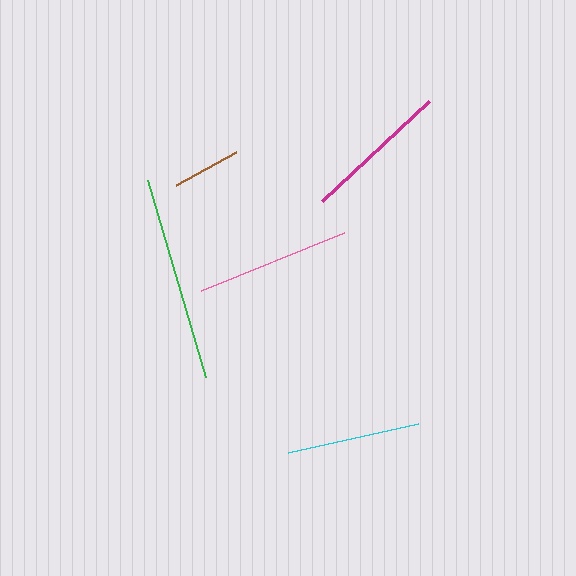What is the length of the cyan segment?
The cyan segment is approximately 133 pixels long.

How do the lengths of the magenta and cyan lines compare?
The magenta and cyan lines are approximately the same length.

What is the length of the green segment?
The green segment is approximately 205 pixels long.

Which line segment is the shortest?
The brown line is the shortest at approximately 68 pixels.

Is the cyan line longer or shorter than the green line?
The green line is longer than the cyan line.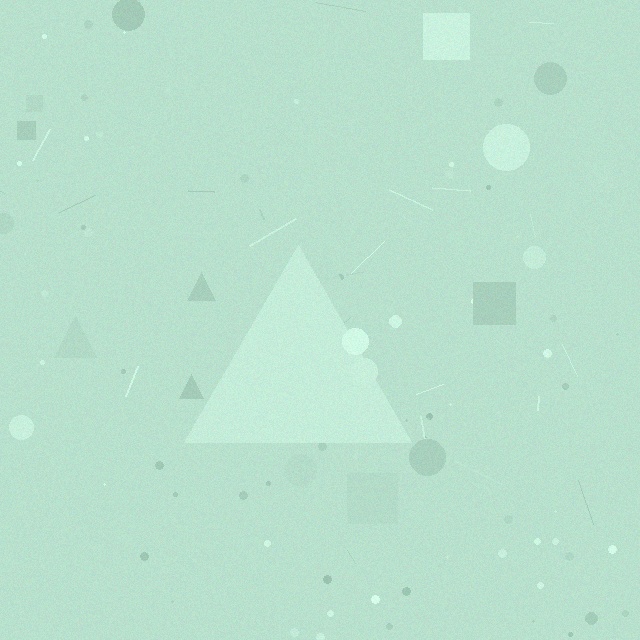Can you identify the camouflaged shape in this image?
The camouflaged shape is a triangle.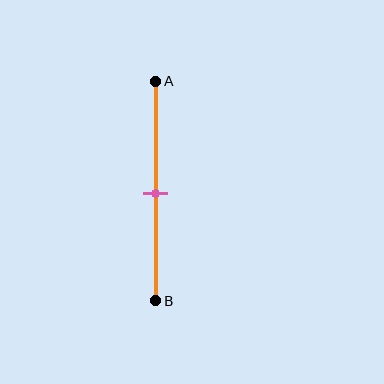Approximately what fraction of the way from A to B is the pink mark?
The pink mark is approximately 50% of the way from A to B.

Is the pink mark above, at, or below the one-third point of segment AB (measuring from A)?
The pink mark is below the one-third point of segment AB.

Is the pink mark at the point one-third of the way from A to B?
No, the mark is at about 50% from A, not at the 33% one-third point.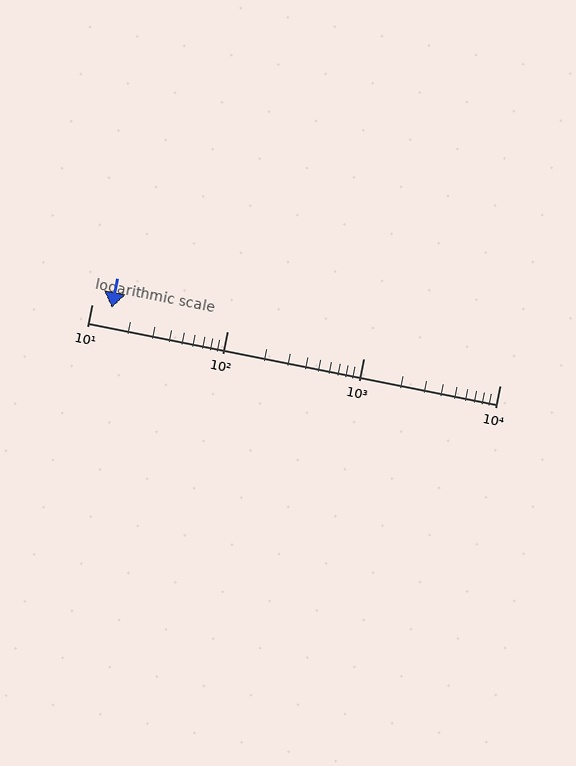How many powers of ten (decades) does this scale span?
The scale spans 3 decades, from 10 to 10000.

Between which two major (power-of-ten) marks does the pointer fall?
The pointer is between 10 and 100.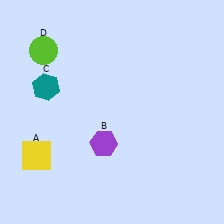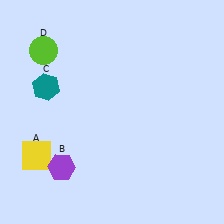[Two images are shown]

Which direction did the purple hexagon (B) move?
The purple hexagon (B) moved left.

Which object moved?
The purple hexagon (B) moved left.